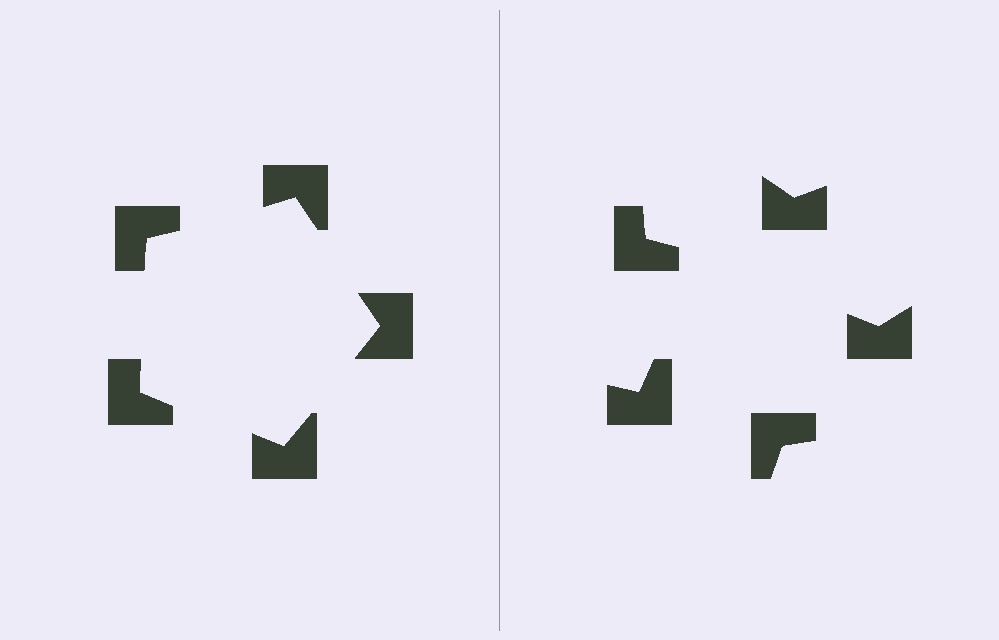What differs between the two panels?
The notched squares are positioned identically on both sides; only the wedge orientations differ. On the left they align to a pentagon; on the right they are misaligned.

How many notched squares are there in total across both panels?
10 — 5 on each side.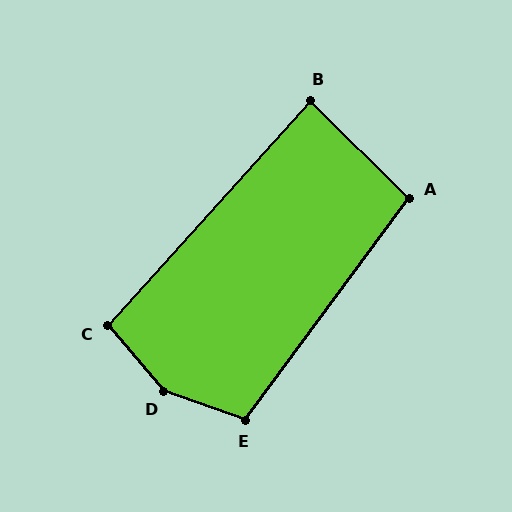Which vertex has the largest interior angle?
D, at approximately 149 degrees.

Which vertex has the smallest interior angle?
B, at approximately 88 degrees.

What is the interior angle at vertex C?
Approximately 97 degrees (obtuse).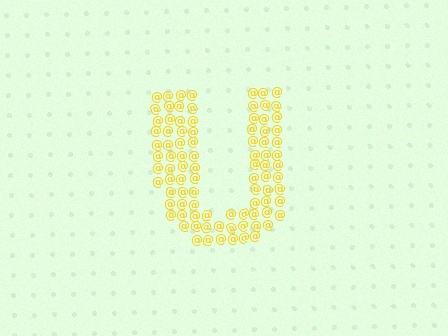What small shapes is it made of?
It is made of small at signs.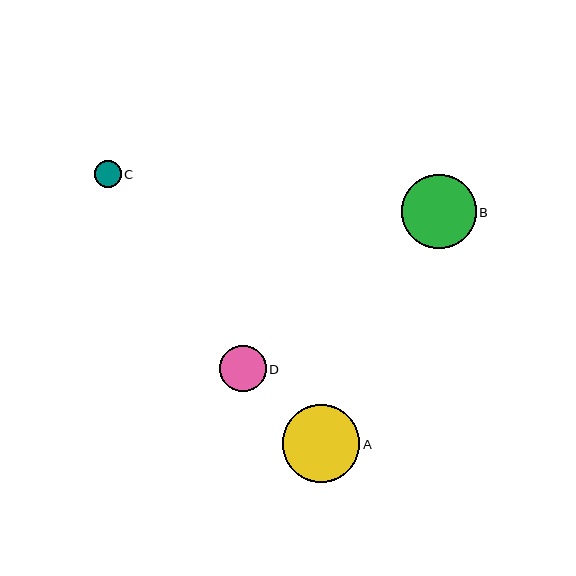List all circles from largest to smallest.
From largest to smallest: A, B, D, C.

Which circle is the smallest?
Circle C is the smallest with a size of approximately 27 pixels.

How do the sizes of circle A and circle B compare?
Circle A and circle B are approximately the same size.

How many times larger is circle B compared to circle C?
Circle B is approximately 2.8 times the size of circle C.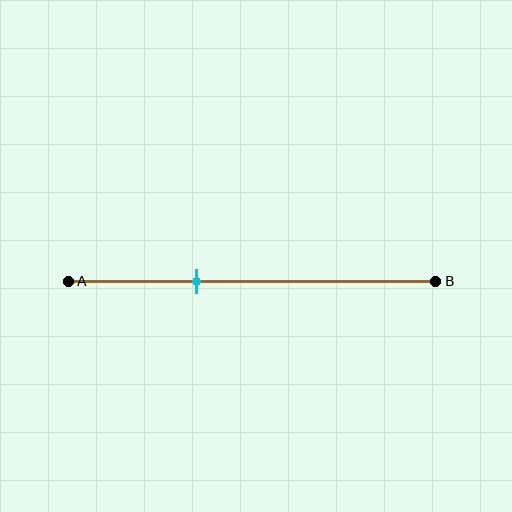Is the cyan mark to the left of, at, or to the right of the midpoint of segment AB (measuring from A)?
The cyan mark is to the left of the midpoint of segment AB.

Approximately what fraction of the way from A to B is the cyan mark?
The cyan mark is approximately 35% of the way from A to B.